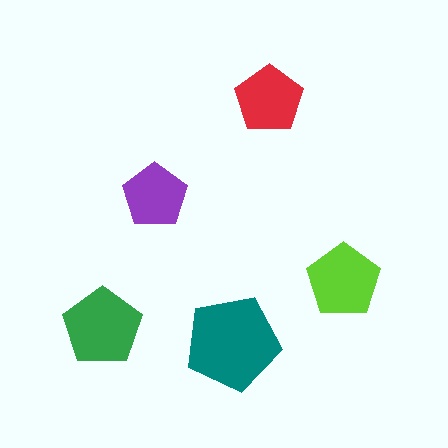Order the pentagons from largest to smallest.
the teal one, the green one, the lime one, the red one, the purple one.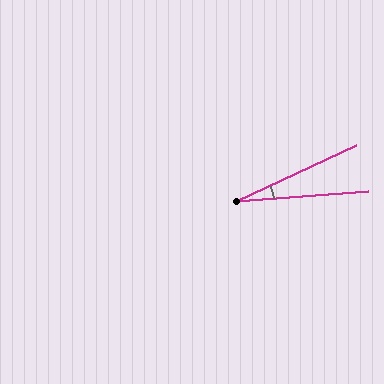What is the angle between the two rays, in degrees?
Approximately 21 degrees.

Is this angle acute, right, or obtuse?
It is acute.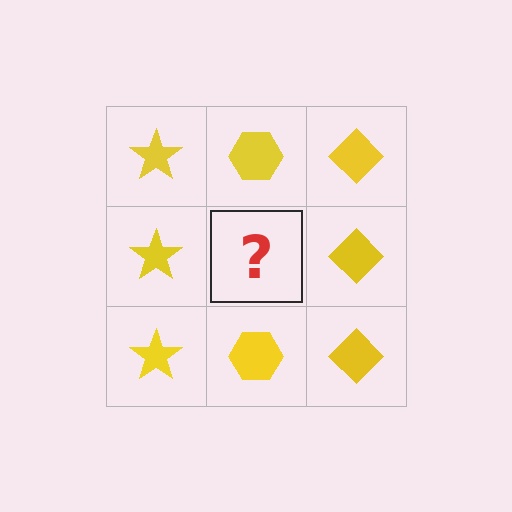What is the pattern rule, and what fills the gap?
The rule is that each column has a consistent shape. The gap should be filled with a yellow hexagon.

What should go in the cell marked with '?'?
The missing cell should contain a yellow hexagon.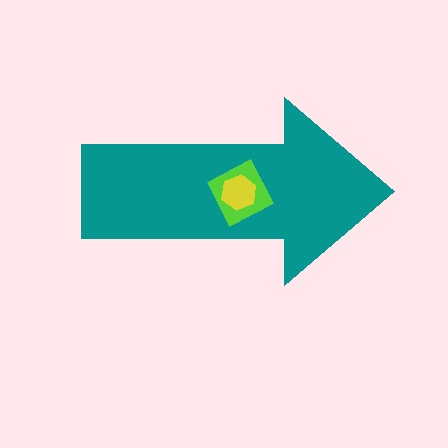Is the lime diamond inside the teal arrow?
Yes.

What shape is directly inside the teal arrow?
The lime diamond.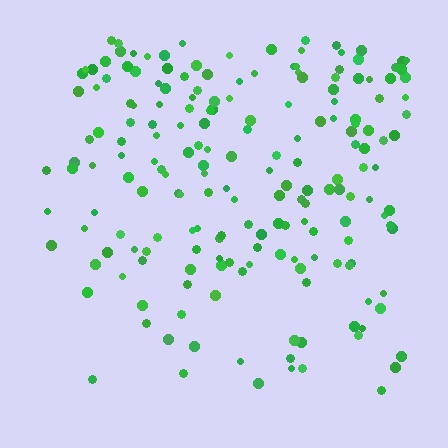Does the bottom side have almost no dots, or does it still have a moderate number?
Still a moderate number, just noticeably fewer than the top.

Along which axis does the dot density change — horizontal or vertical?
Vertical.